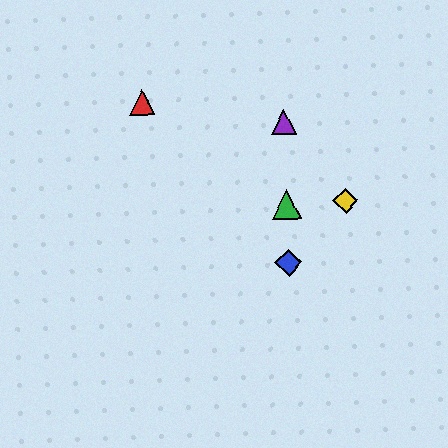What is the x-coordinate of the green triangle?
The green triangle is at x≈286.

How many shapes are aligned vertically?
3 shapes (the blue diamond, the green triangle, the purple triangle) are aligned vertically.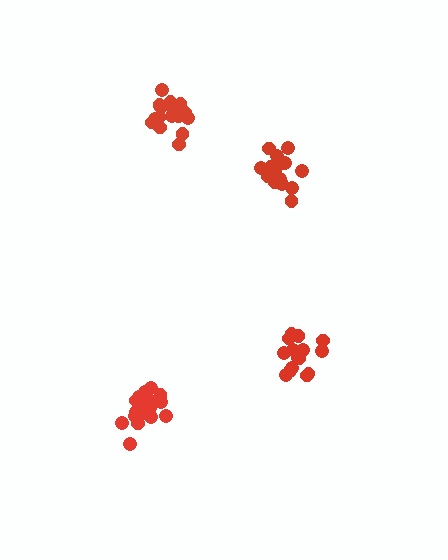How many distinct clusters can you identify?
There are 4 distinct clusters.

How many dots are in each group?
Group 1: 16 dots, Group 2: 20 dots, Group 3: 17 dots, Group 4: 20 dots (73 total).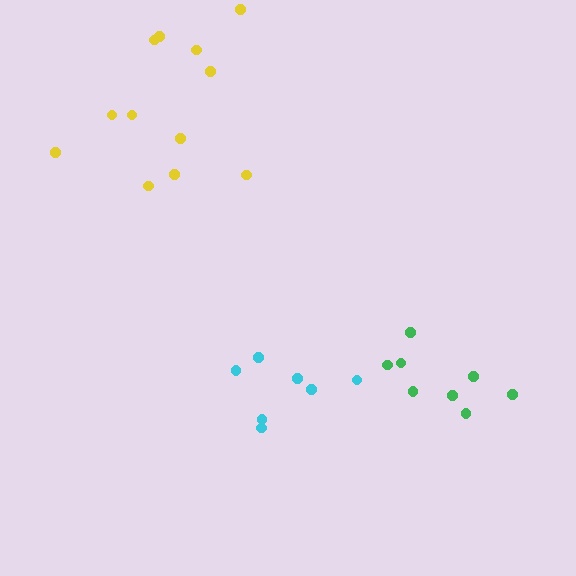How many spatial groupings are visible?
There are 3 spatial groupings.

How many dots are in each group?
Group 1: 7 dots, Group 2: 8 dots, Group 3: 12 dots (27 total).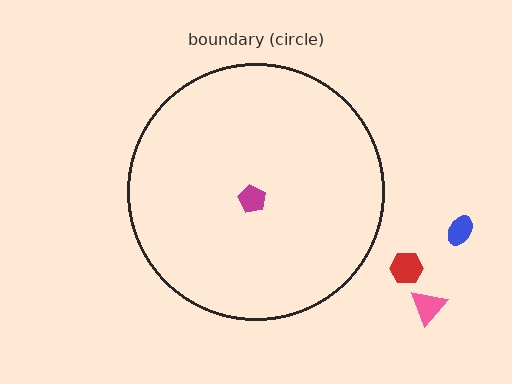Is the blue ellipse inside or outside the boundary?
Outside.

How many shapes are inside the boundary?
1 inside, 3 outside.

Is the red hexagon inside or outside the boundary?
Outside.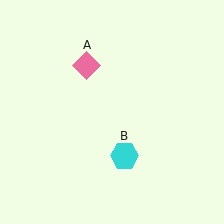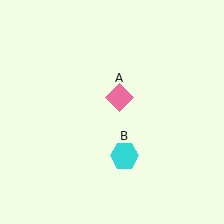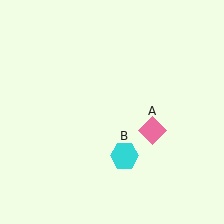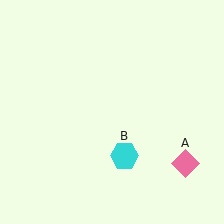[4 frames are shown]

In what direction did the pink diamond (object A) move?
The pink diamond (object A) moved down and to the right.